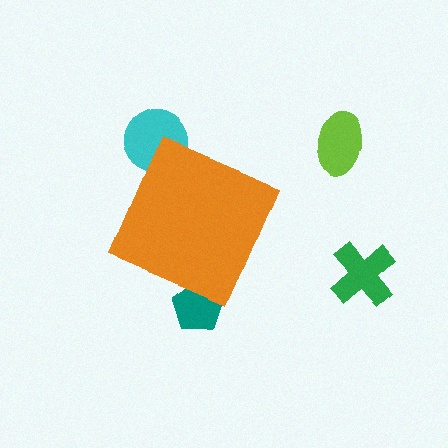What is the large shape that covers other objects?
An orange diamond.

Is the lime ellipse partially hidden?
No, the lime ellipse is fully visible.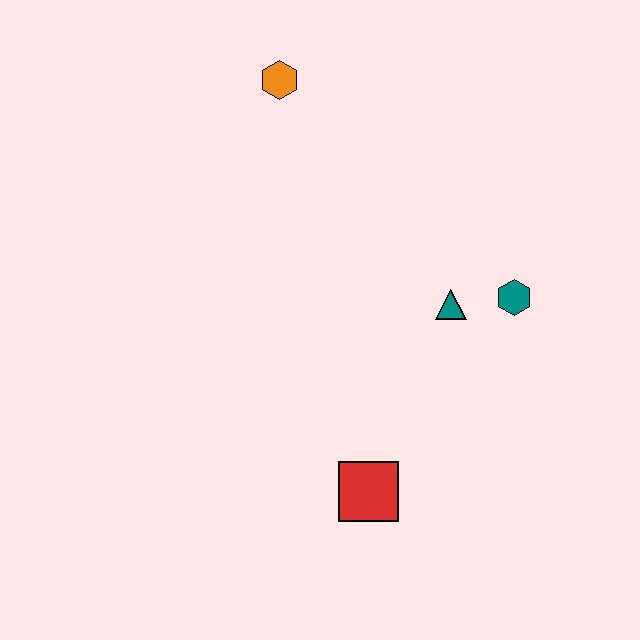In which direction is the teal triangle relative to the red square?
The teal triangle is above the red square.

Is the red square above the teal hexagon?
No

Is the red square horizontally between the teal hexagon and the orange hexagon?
Yes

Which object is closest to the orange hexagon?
The teal triangle is closest to the orange hexagon.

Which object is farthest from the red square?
The orange hexagon is farthest from the red square.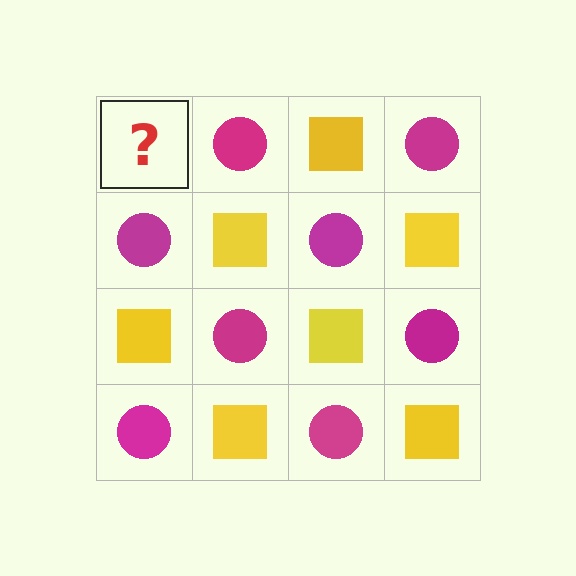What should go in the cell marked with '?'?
The missing cell should contain a yellow square.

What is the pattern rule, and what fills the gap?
The rule is that it alternates yellow square and magenta circle in a checkerboard pattern. The gap should be filled with a yellow square.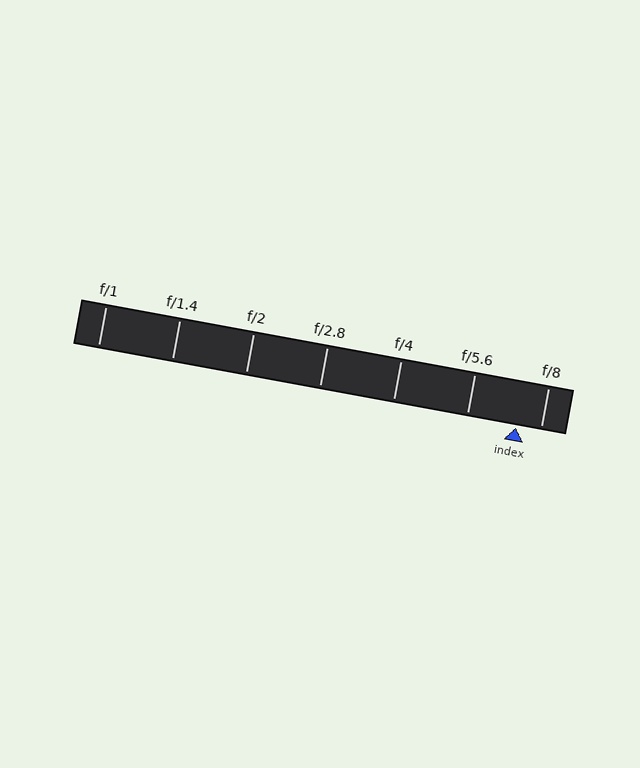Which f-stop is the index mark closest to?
The index mark is closest to f/8.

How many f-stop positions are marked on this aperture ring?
There are 7 f-stop positions marked.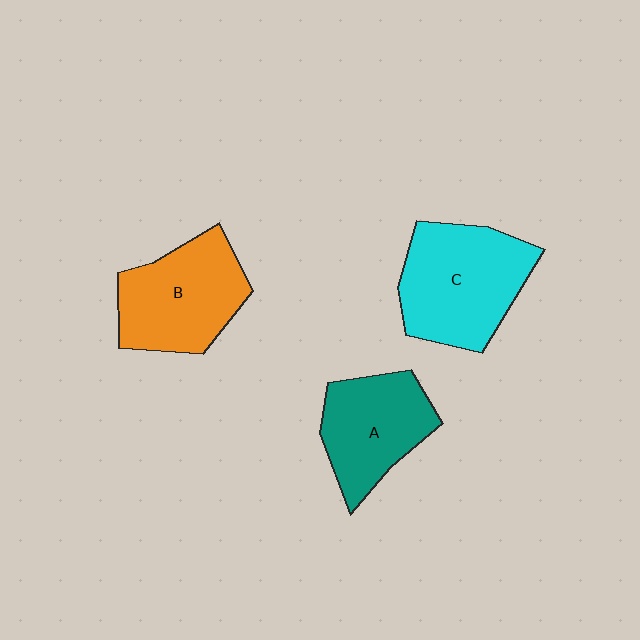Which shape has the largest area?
Shape C (cyan).